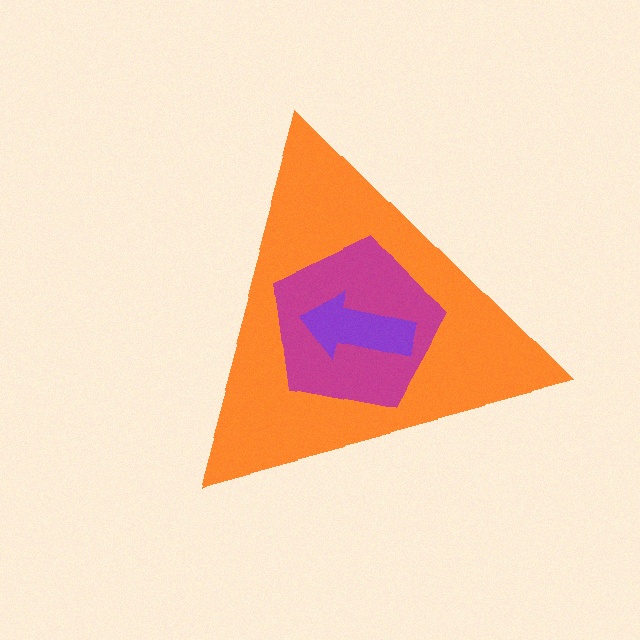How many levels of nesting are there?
3.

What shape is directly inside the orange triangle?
The magenta pentagon.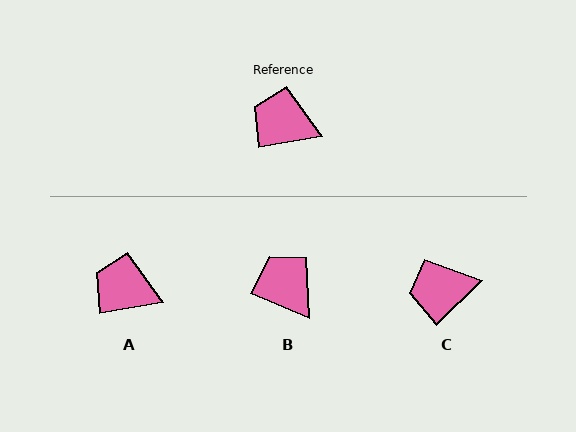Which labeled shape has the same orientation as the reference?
A.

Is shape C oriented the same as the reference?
No, it is off by about 34 degrees.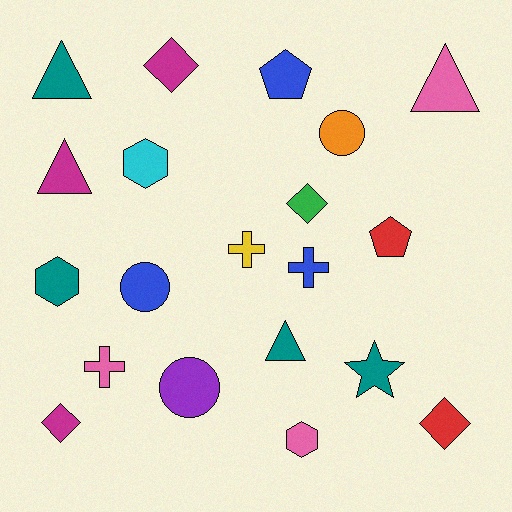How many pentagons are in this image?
There are 2 pentagons.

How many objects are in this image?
There are 20 objects.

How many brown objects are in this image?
There are no brown objects.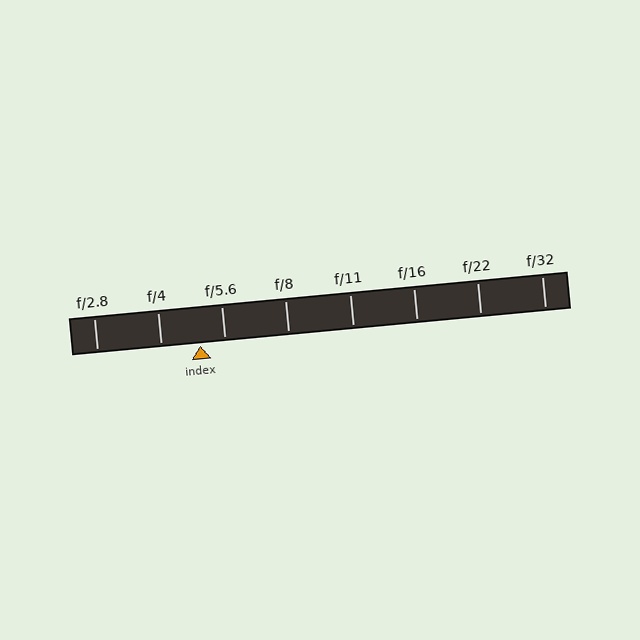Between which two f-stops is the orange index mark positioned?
The index mark is between f/4 and f/5.6.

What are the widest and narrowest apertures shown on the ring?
The widest aperture shown is f/2.8 and the narrowest is f/32.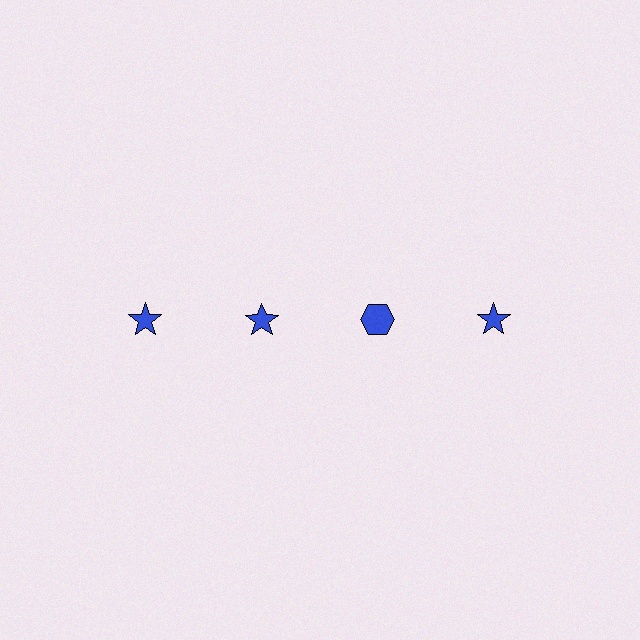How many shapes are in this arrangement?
There are 4 shapes arranged in a grid pattern.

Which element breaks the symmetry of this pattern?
The blue hexagon in the top row, center column breaks the symmetry. All other shapes are blue stars.